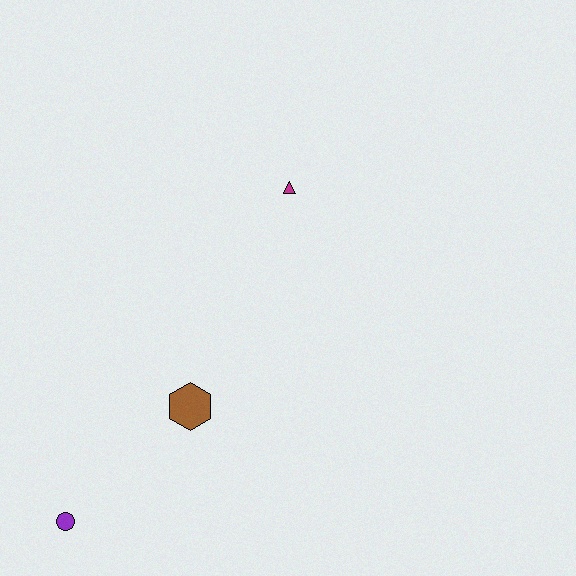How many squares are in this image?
There are no squares.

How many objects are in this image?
There are 3 objects.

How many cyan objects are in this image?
There are no cyan objects.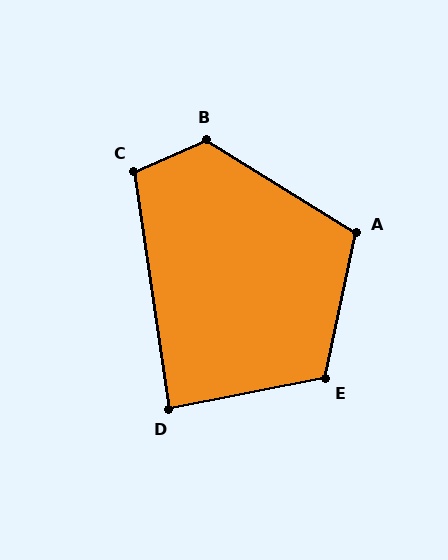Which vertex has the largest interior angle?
B, at approximately 125 degrees.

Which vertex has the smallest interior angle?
D, at approximately 87 degrees.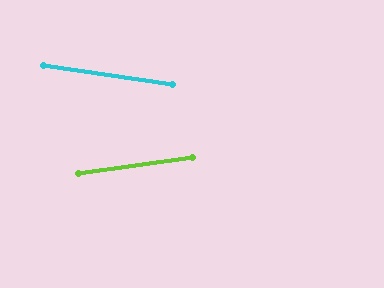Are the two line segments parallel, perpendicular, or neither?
Neither parallel nor perpendicular — they differ by about 17°.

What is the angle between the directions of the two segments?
Approximately 17 degrees.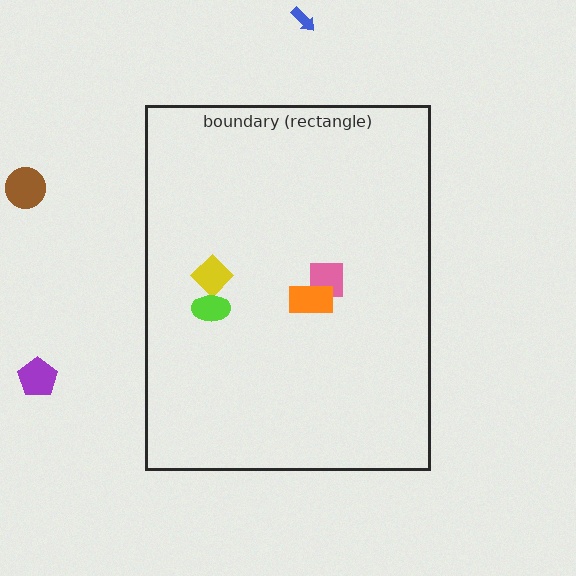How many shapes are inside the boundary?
4 inside, 3 outside.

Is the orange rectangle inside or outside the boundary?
Inside.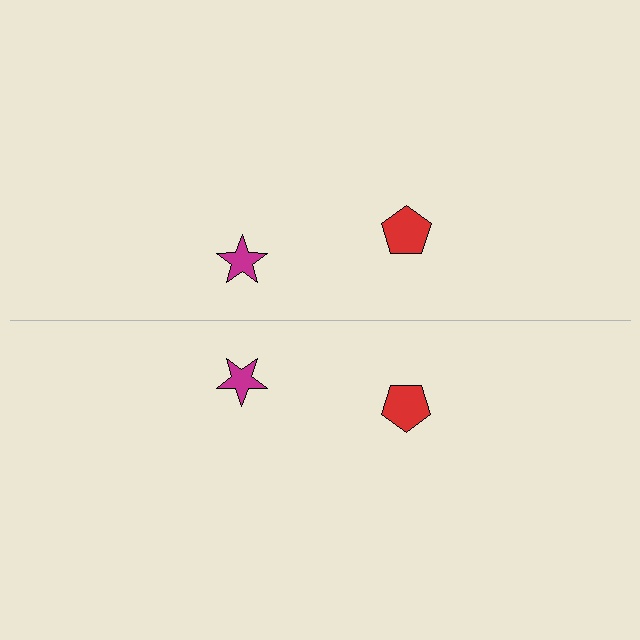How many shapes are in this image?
There are 4 shapes in this image.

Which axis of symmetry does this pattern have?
The pattern has a horizontal axis of symmetry running through the center of the image.